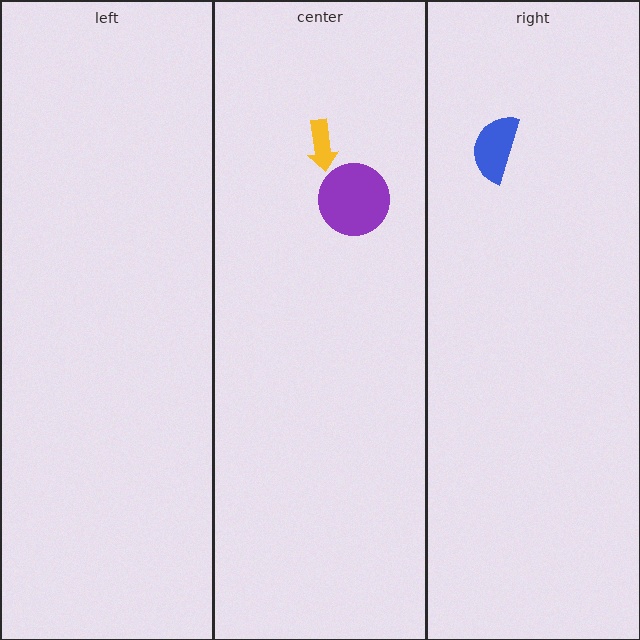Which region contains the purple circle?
The center region.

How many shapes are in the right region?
1.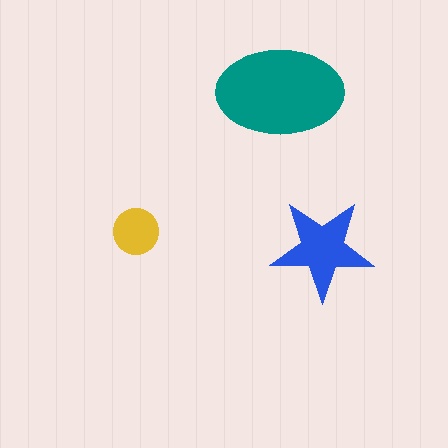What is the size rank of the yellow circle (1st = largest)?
3rd.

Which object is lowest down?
The blue star is bottommost.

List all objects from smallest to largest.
The yellow circle, the blue star, the teal ellipse.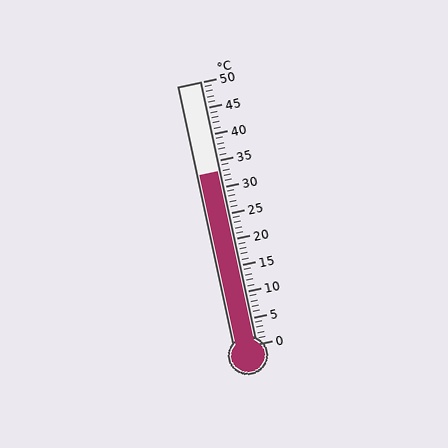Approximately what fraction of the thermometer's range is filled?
The thermometer is filled to approximately 65% of its range.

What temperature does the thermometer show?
The thermometer shows approximately 33°C.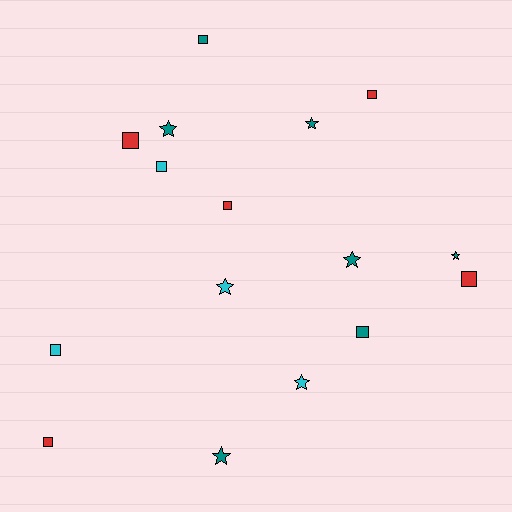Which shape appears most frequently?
Square, with 9 objects.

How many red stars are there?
There are no red stars.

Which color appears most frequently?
Teal, with 7 objects.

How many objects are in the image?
There are 16 objects.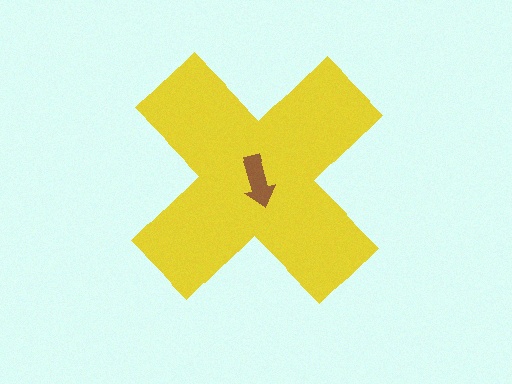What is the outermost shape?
The yellow cross.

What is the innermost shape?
The brown arrow.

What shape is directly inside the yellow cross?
The brown arrow.